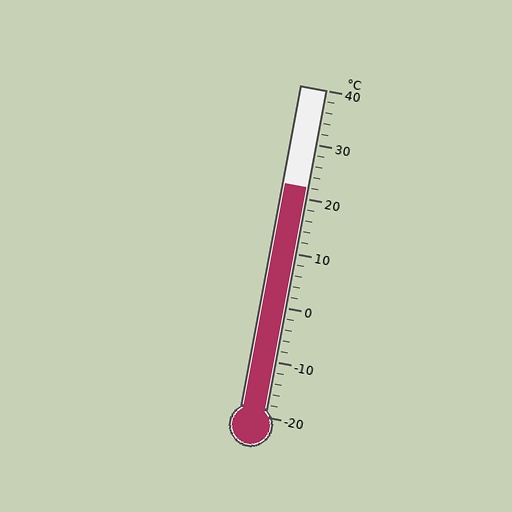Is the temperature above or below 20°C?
The temperature is above 20°C.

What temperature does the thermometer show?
The thermometer shows approximately 22°C.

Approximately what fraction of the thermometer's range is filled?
The thermometer is filled to approximately 70% of its range.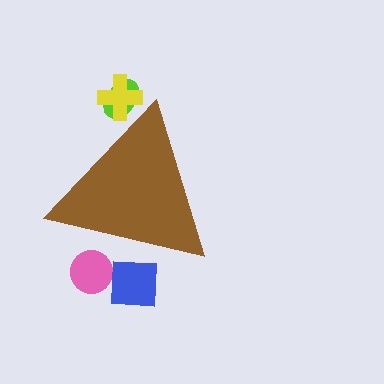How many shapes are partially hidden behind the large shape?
4 shapes are partially hidden.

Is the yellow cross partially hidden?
Yes, the yellow cross is partially hidden behind the brown triangle.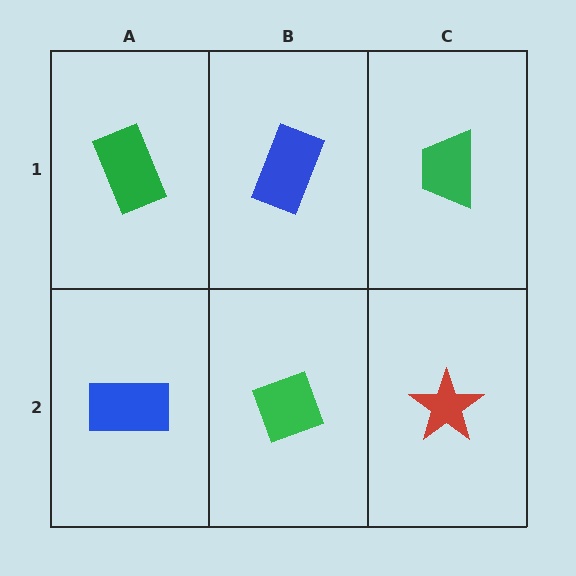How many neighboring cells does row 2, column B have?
3.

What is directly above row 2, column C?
A green trapezoid.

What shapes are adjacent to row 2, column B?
A blue rectangle (row 1, column B), a blue rectangle (row 2, column A), a red star (row 2, column C).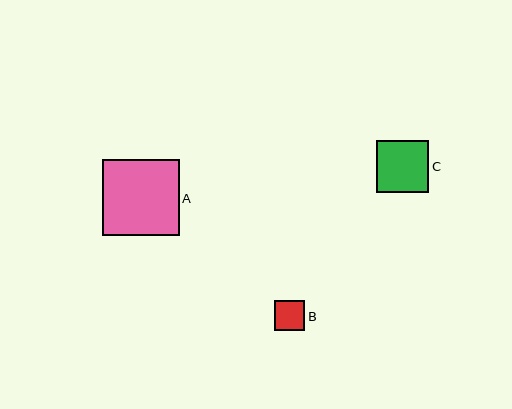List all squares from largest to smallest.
From largest to smallest: A, C, B.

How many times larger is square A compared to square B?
Square A is approximately 2.6 times the size of square B.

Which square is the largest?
Square A is the largest with a size of approximately 77 pixels.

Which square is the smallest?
Square B is the smallest with a size of approximately 30 pixels.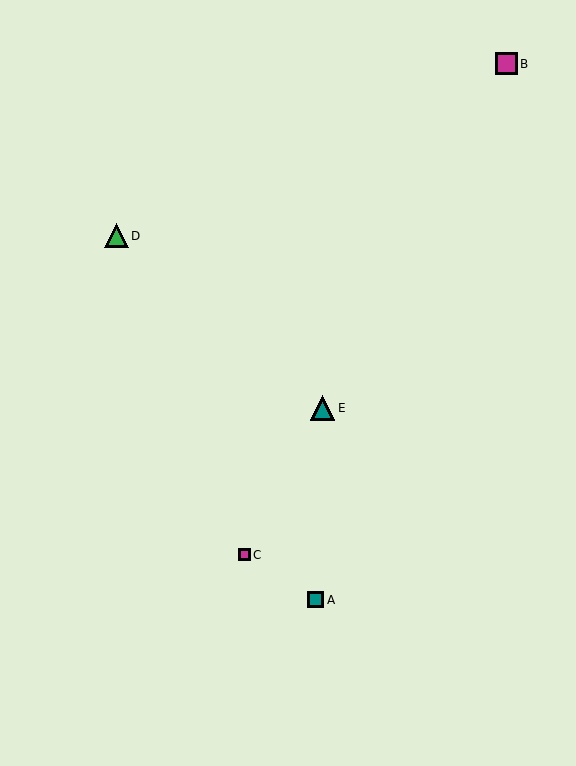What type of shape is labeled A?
Shape A is a teal square.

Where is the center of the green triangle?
The center of the green triangle is at (116, 236).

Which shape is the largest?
The teal triangle (labeled E) is the largest.